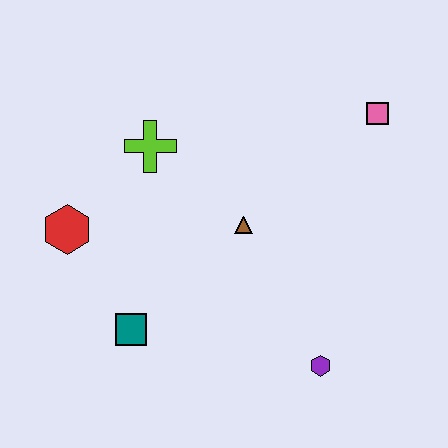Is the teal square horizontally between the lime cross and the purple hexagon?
No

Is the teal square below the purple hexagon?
No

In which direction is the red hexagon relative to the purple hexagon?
The red hexagon is to the left of the purple hexagon.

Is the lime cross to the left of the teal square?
No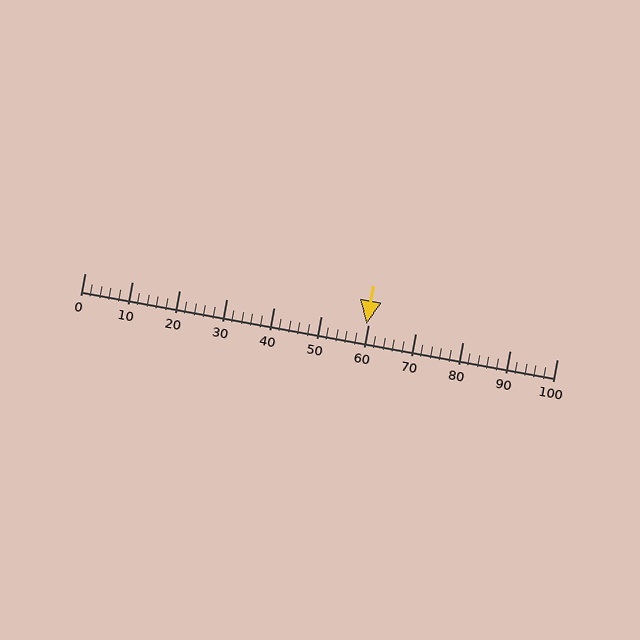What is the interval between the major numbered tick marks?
The major tick marks are spaced 10 units apart.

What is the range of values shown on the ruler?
The ruler shows values from 0 to 100.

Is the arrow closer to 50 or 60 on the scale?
The arrow is closer to 60.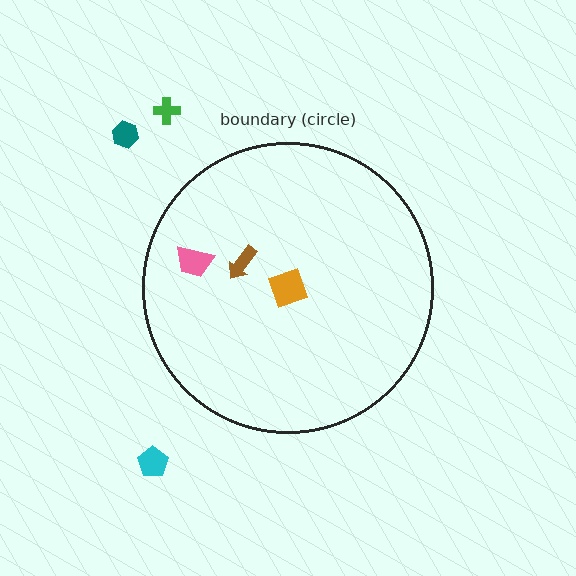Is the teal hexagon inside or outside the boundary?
Outside.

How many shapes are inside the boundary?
3 inside, 3 outside.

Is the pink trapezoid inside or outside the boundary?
Inside.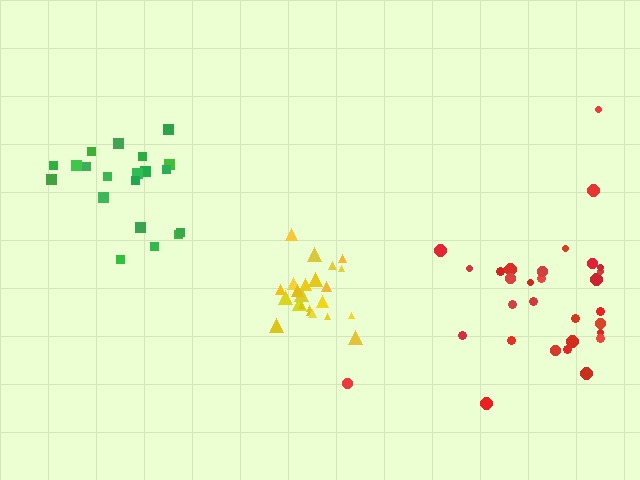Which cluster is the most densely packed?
Yellow.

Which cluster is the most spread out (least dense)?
Red.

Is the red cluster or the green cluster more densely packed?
Green.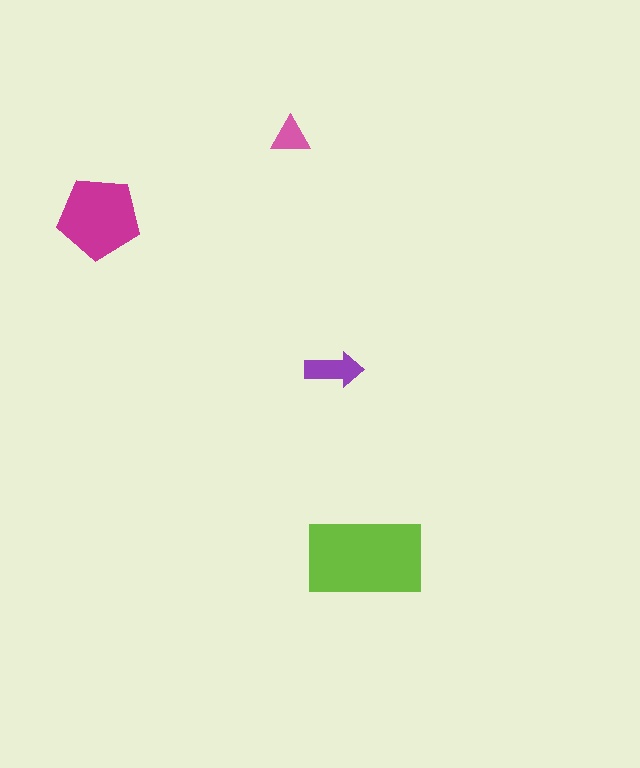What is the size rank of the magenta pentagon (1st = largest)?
2nd.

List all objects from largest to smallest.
The lime rectangle, the magenta pentagon, the purple arrow, the pink triangle.